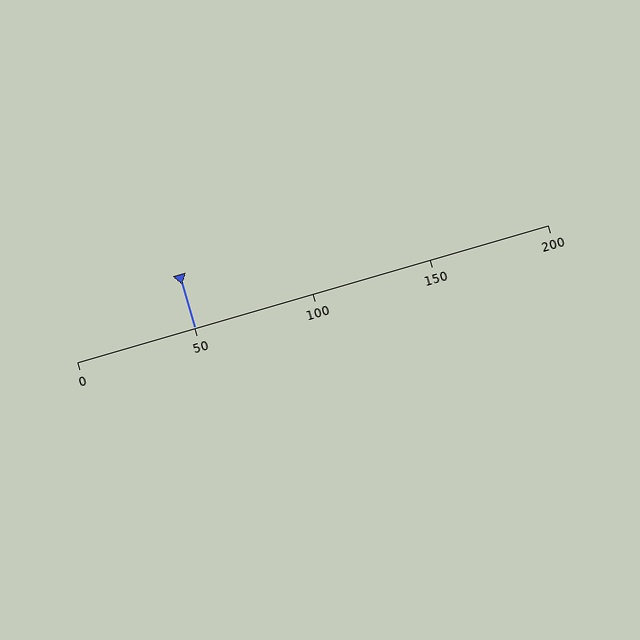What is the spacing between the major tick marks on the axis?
The major ticks are spaced 50 apart.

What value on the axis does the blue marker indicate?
The marker indicates approximately 50.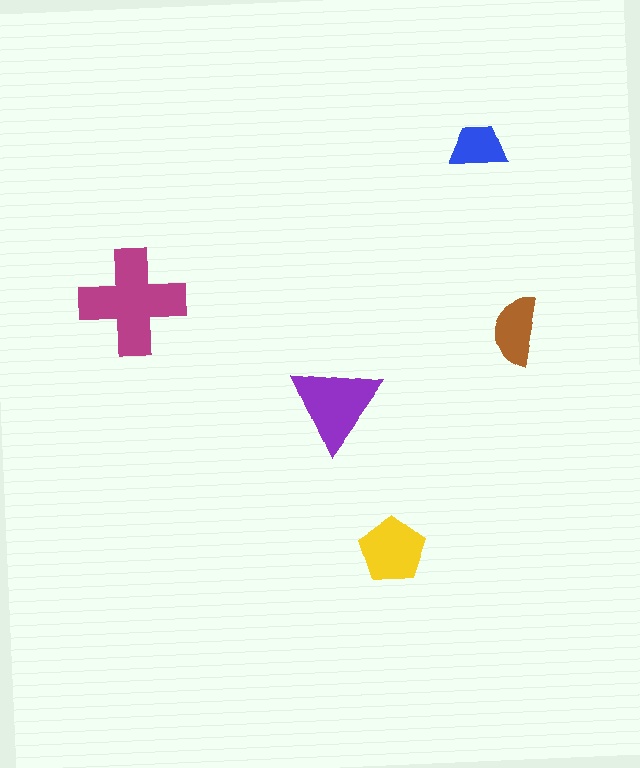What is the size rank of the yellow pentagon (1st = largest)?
3rd.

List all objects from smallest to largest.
The blue trapezoid, the brown semicircle, the yellow pentagon, the purple triangle, the magenta cross.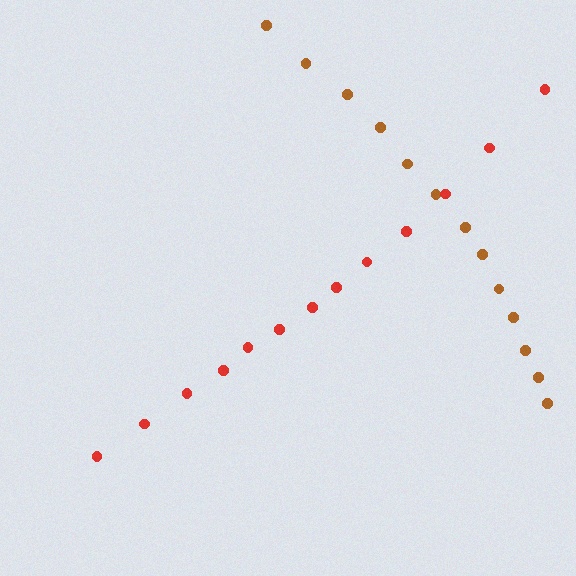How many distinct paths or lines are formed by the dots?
There are 2 distinct paths.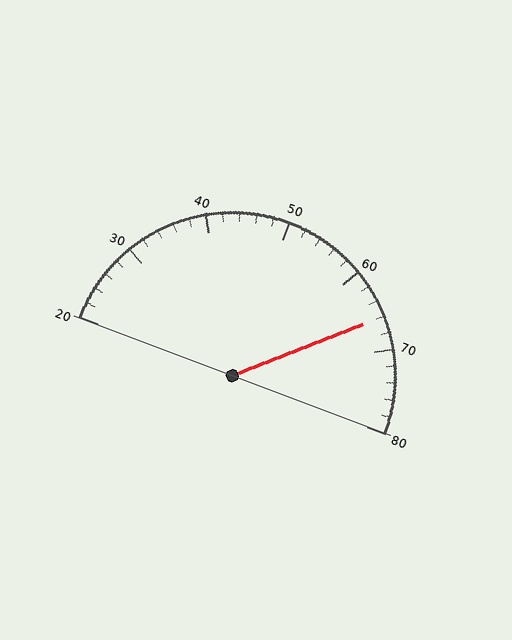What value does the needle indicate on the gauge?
The needle indicates approximately 66.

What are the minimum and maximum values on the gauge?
The gauge ranges from 20 to 80.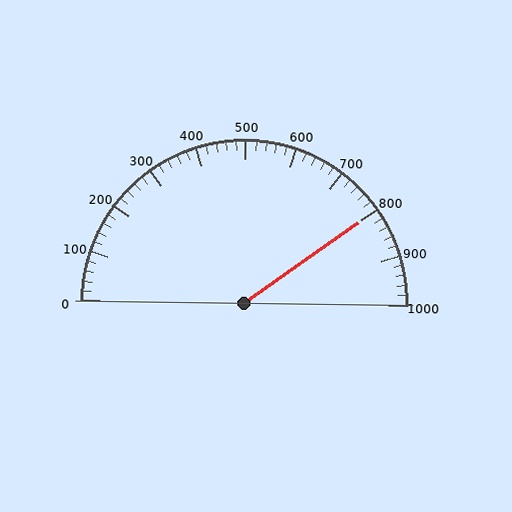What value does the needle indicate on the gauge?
The needle indicates approximately 800.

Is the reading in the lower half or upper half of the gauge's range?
The reading is in the upper half of the range (0 to 1000).